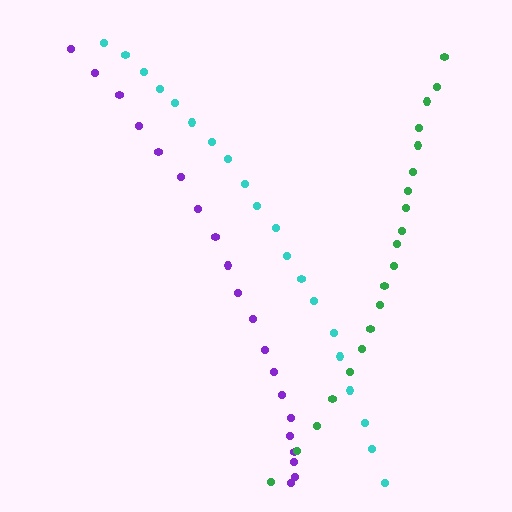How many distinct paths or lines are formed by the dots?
There are 3 distinct paths.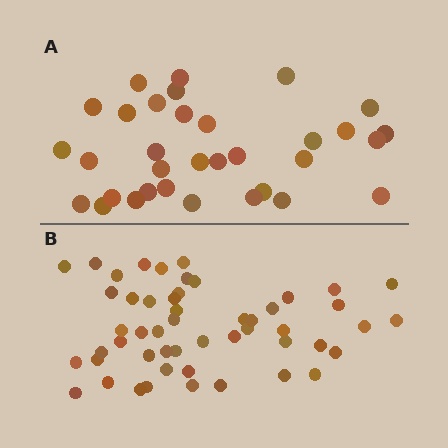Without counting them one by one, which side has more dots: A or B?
Region B (the bottom region) has more dots.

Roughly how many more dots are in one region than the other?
Region B has approximately 20 more dots than region A.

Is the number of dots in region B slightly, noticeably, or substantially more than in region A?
Region B has substantially more. The ratio is roughly 1.5 to 1.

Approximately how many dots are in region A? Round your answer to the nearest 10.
About 30 dots. (The exact count is 33, which rounds to 30.)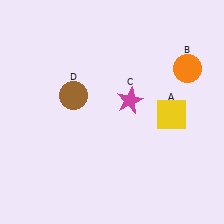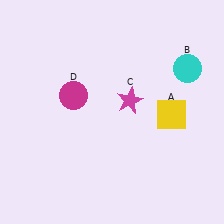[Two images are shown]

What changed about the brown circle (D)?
In Image 1, D is brown. In Image 2, it changed to magenta.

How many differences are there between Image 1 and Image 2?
There are 2 differences between the two images.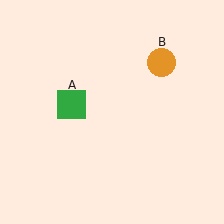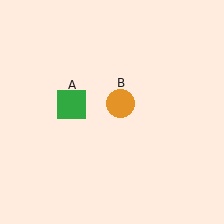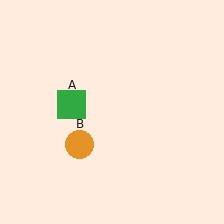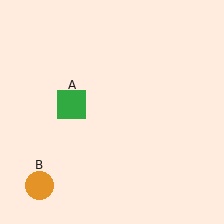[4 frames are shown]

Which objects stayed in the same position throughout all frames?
Green square (object A) remained stationary.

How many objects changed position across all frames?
1 object changed position: orange circle (object B).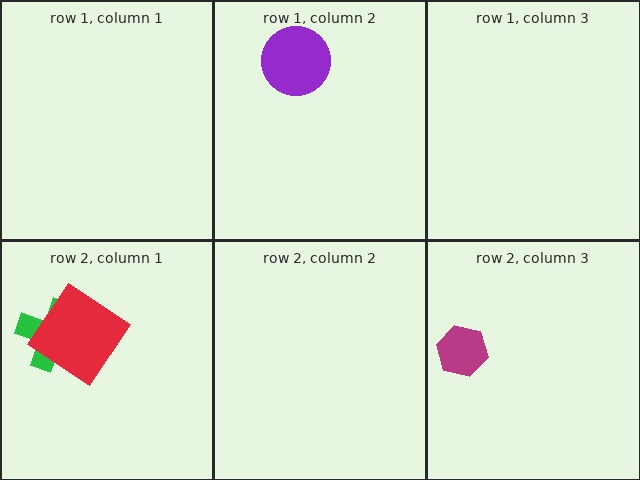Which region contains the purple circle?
The row 1, column 2 region.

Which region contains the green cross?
The row 2, column 1 region.